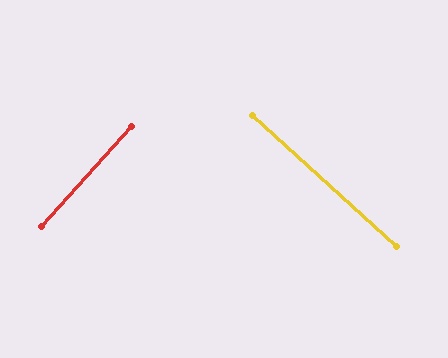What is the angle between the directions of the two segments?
Approximately 89 degrees.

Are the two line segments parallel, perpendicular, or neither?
Perpendicular — they meet at approximately 89°.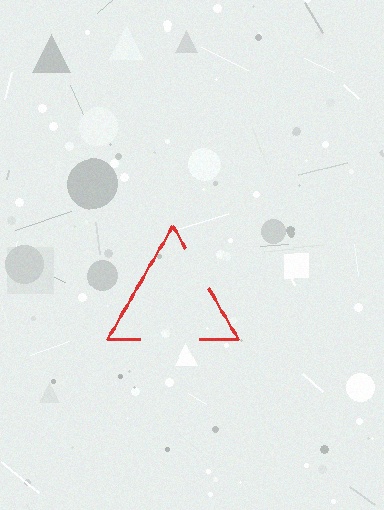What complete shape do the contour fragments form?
The contour fragments form a triangle.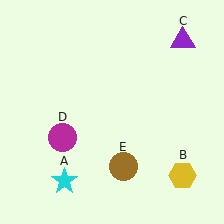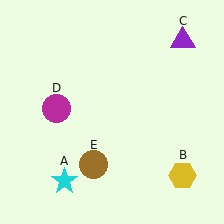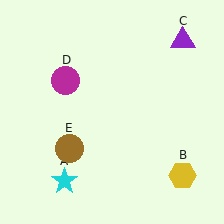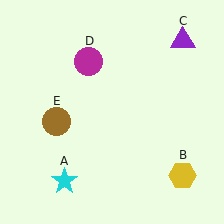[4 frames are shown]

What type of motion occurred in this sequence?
The magenta circle (object D), brown circle (object E) rotated clockwise around the center of the scene.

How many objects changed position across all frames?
2 objects changed position: magenta circle (object D), brown circle (object E).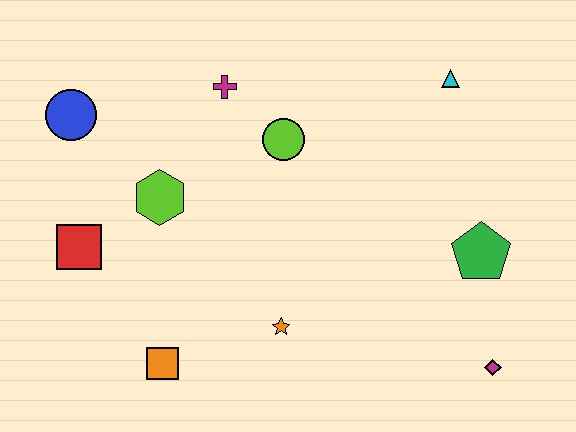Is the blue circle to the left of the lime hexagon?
Yes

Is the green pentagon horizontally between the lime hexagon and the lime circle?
No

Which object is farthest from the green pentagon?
The blue circle is farthest from the green pentagon.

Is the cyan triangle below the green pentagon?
No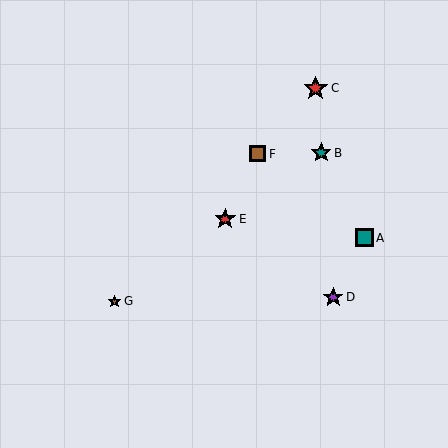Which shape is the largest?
The red star (labeled C) is the largest.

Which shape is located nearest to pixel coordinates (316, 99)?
The red star (labeled C) at (316, 88) is nearest to that location.